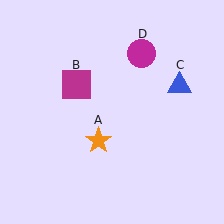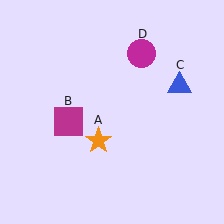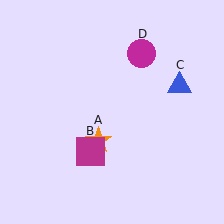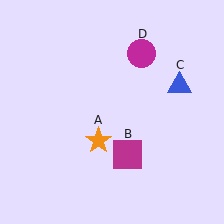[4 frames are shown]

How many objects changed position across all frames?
1 object changed position: magenta square (object B).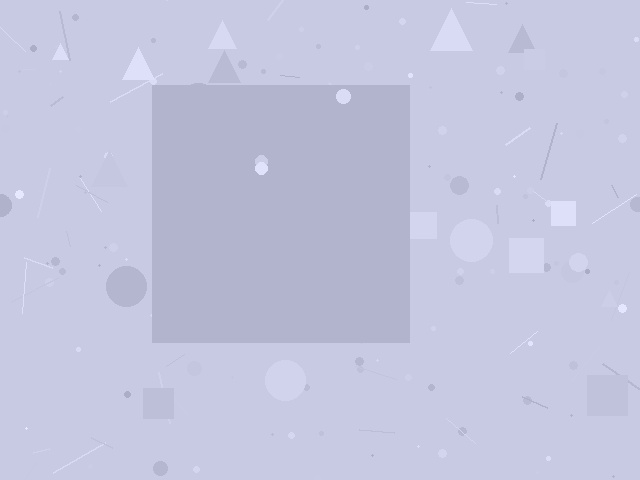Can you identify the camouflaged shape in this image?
The camouflaged shape is a square.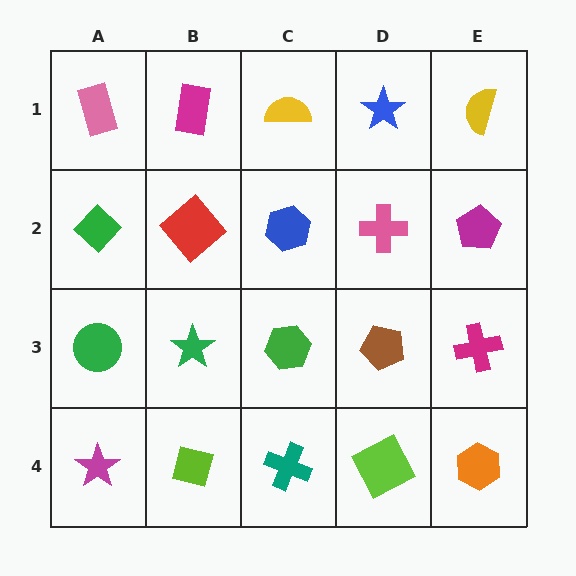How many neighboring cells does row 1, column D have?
3.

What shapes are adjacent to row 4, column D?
A brown pentagon (row 3, column D), a teal cross (row 4, column C), an orange hexagon (row 4, column E).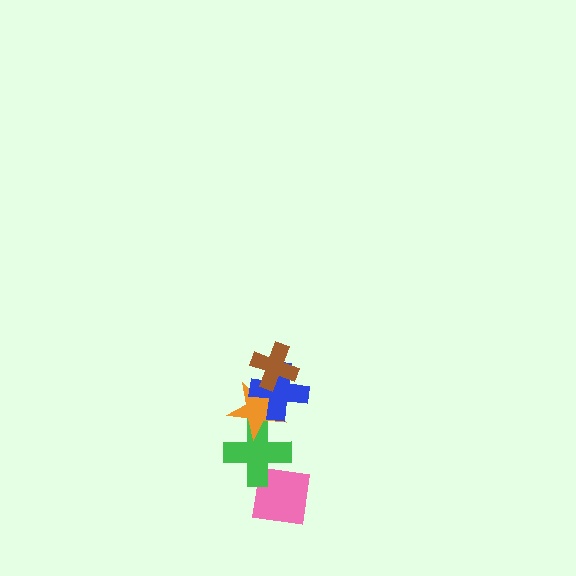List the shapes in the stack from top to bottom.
From top to bottom: the brown cross, the blue cross, the orange star, the green cross, the pink square.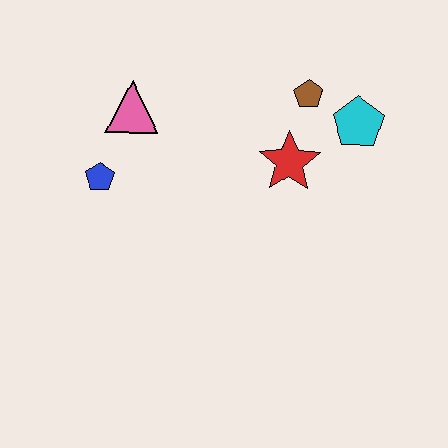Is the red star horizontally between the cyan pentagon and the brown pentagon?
No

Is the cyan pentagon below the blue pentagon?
No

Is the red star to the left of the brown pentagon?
Yes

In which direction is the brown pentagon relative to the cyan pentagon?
The brown pentagon is to the left of the cyan pentagon.